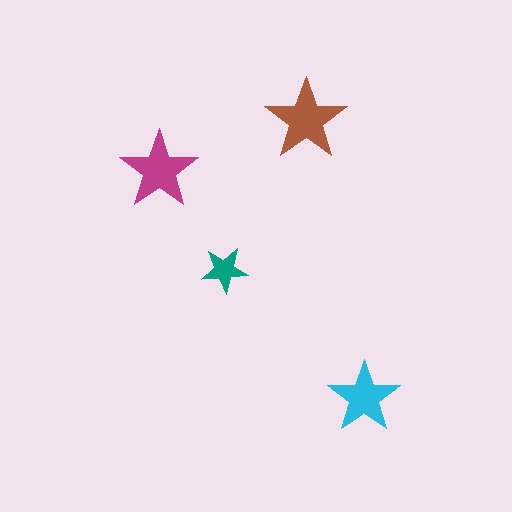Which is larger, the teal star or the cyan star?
The cyan one.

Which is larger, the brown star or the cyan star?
The brown one.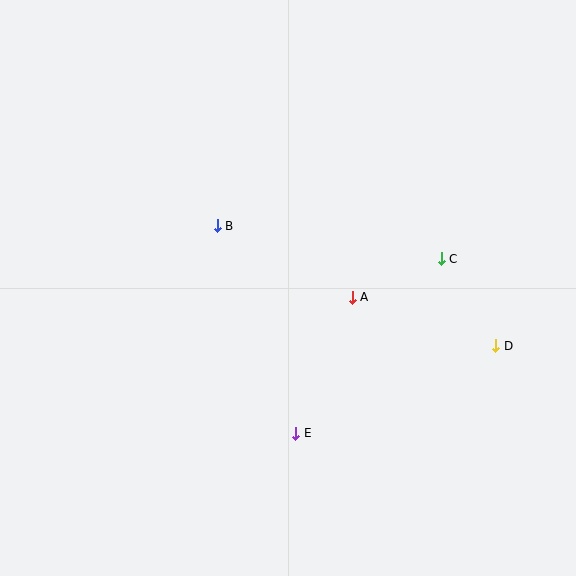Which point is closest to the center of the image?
Point A at (352, 297) is closest to the center.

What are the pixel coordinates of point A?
Point A is at (352, 297).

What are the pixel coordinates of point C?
Point C is at (441, 259).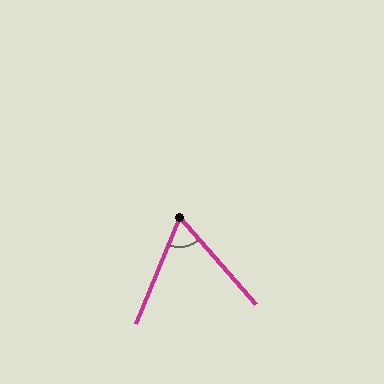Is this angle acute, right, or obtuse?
It is acute.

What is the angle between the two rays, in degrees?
Approximately 63 degrees.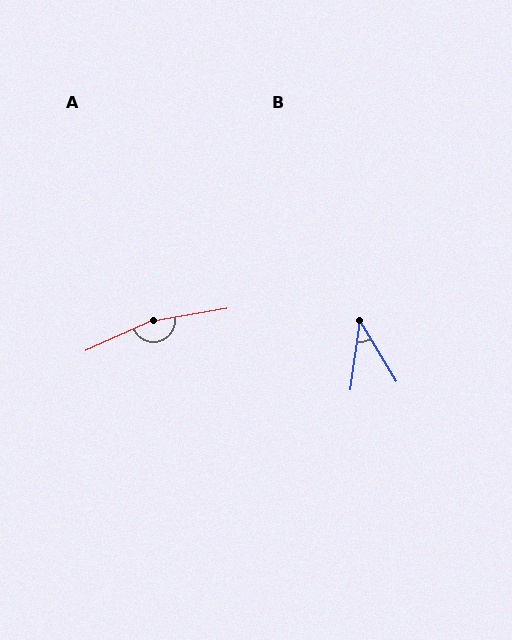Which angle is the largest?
A, at approximately 165 degrees.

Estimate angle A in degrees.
Approximately 165 degrees.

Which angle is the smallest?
B, at approximately 39 degrees.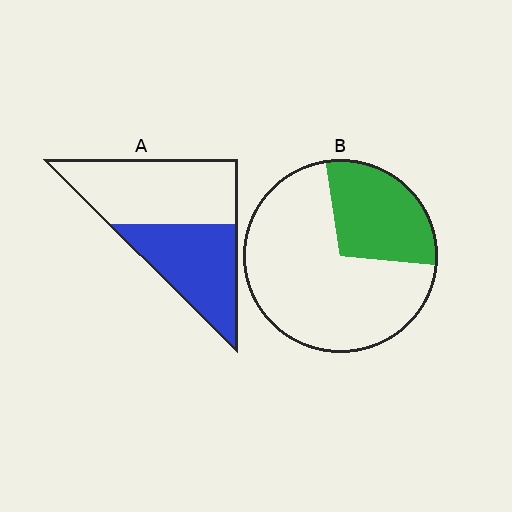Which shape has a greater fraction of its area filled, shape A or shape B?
Shape A.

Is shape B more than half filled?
No.